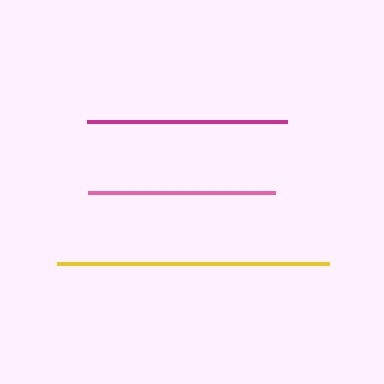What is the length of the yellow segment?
The yellow segment is approximately 272 pixels long.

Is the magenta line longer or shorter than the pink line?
The magenta line is longer than the pink line.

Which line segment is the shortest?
The pink line is the shortest at approximately 187 pixels.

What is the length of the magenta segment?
The magenta segment is approximately 200 pixels long.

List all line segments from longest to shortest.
From longest to shortest: yellow, magenta, pink.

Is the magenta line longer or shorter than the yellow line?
The yellow line is longer than the magenta line.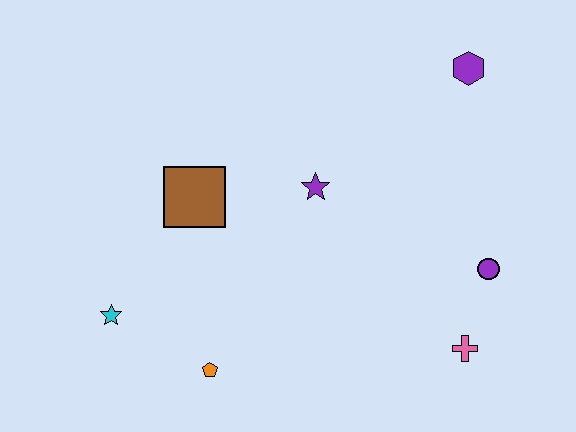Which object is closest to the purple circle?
The pink cross is closest to the purple circle.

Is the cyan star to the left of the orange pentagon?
Yes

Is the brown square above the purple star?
No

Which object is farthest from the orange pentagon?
The purple hexagon is farthest from the orange pentagon.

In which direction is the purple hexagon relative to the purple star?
The purple hexagon is to the right of the purple star.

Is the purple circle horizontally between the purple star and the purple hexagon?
No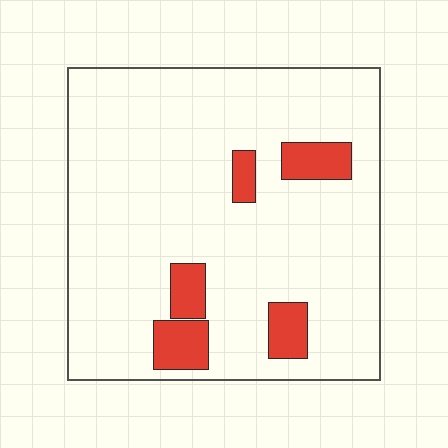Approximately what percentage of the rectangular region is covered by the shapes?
Approximately 10%.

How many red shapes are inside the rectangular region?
5.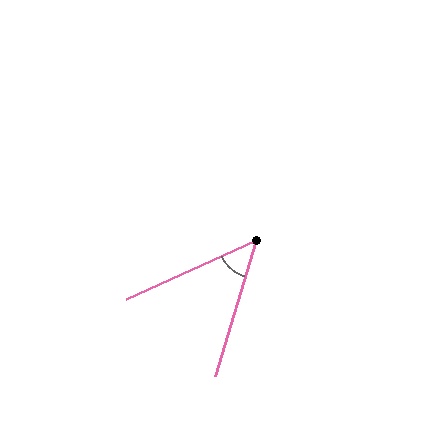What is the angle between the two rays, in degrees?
Approximately 49 degrees.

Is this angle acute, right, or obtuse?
It is acute.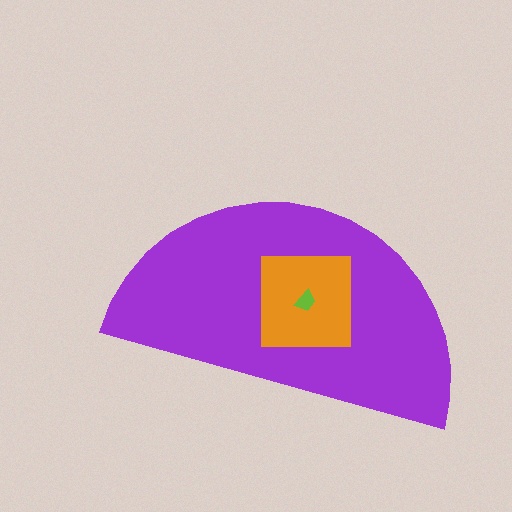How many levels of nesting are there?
3.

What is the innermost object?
The lime trapezoid.